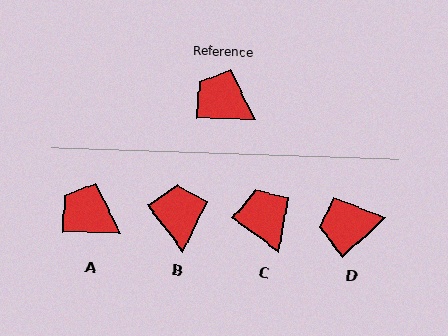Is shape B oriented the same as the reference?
No, it is off by about 52 degrees.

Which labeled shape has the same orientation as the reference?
A.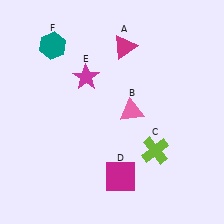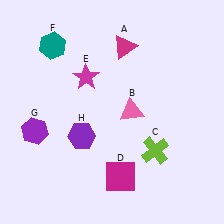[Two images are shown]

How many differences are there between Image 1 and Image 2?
There are 2 differences between the two images.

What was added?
A purple hexagon (G), a purple hexagon (H) were added in Image 2.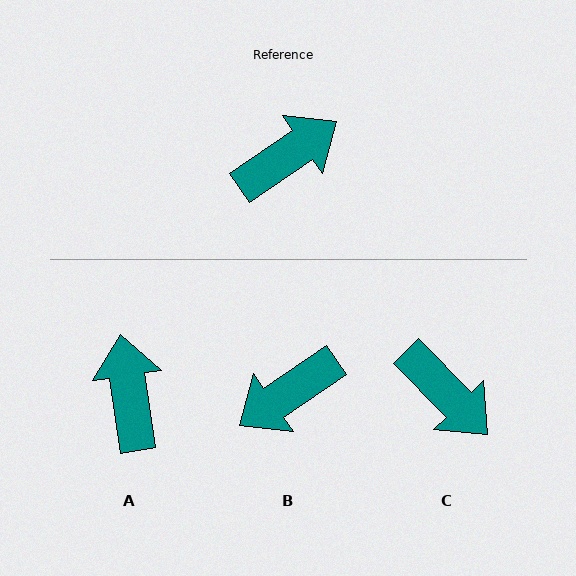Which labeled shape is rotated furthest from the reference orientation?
B, about 180 degrees away.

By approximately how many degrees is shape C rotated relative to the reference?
Approximately 80 degrees clockwise.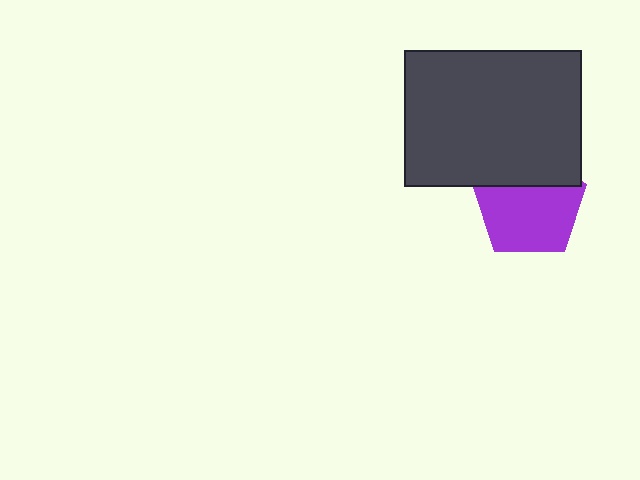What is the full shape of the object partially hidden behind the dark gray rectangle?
The partially hidden object is a purple pentagon.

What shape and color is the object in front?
The object in front is a dark gray rectangle.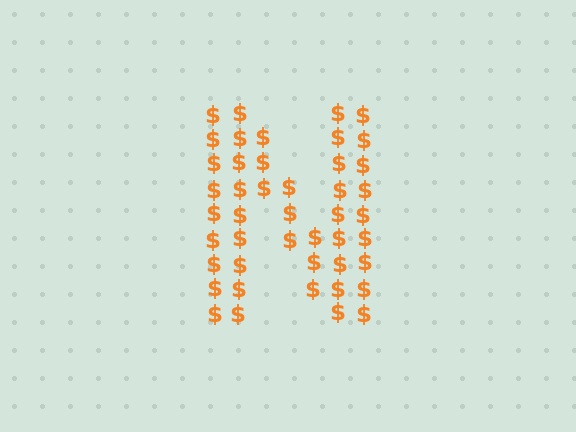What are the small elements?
The small elements are dollar signs.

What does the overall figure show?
The overall figure shows the letter N.